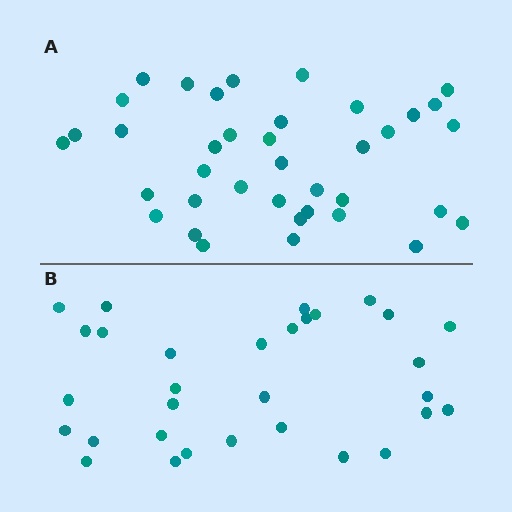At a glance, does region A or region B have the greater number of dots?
Region A (the top region) has more dots.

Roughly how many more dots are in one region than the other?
Region A has roughly 8 or so more dots than region B.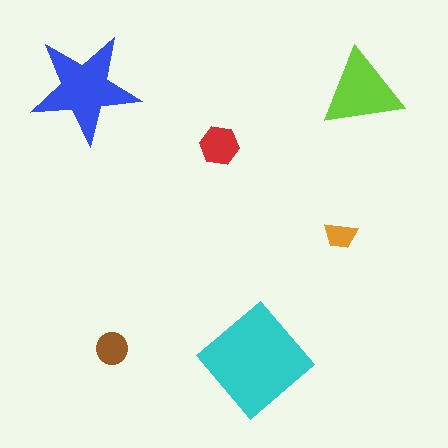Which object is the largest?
The cyan diamond.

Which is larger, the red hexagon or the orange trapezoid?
The red hexagon.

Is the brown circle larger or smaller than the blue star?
Smaller.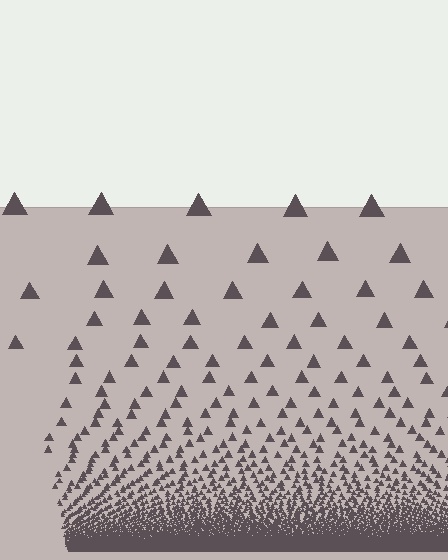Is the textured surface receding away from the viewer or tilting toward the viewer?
The surface appears to tilt toward the viewer. Texture elements get larger and sparser toward the top.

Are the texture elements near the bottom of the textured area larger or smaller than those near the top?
Smaller. The gradient is inverted — elements near the bottom are smaller and denser.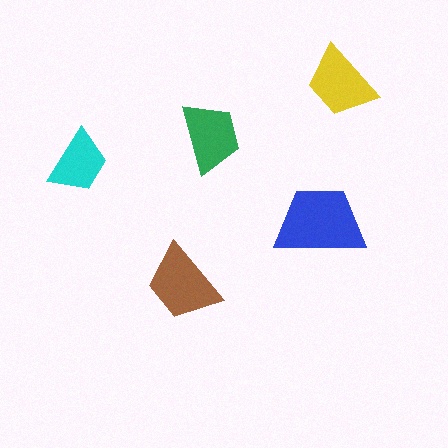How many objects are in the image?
There are 5 objects in the image.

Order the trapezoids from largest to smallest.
the blue one, the brown one, the yellow one, the green one, the cyan one.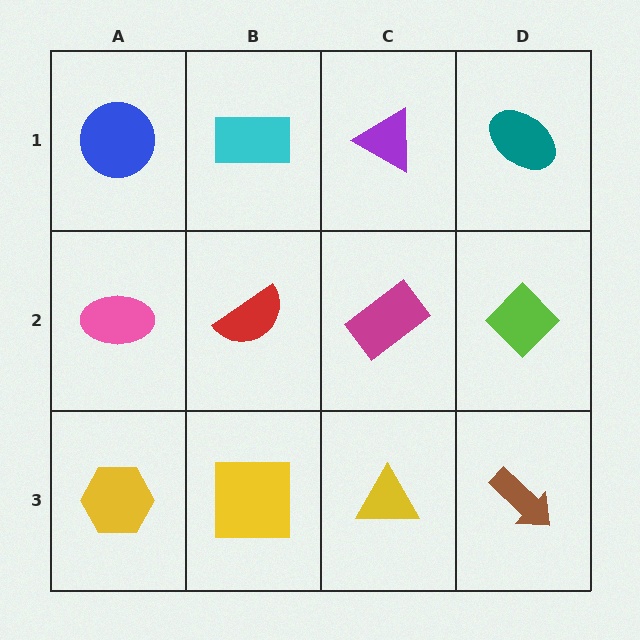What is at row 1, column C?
A purple triangle.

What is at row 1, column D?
A teal ellipse.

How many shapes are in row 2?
4 shapes.